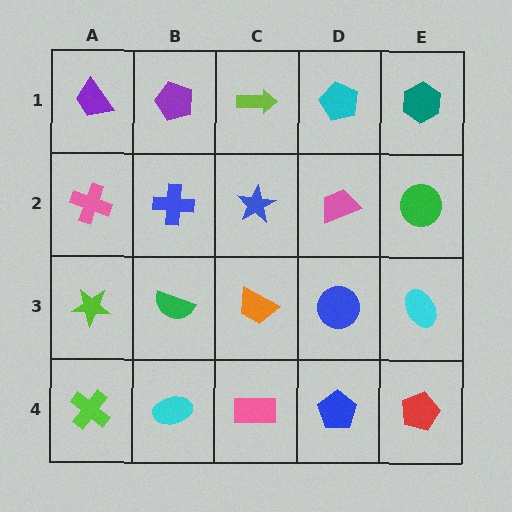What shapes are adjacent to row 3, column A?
A pink cross (row 2, column A), a lime cross (row 4, column A), a green semicircle (row 3, column B).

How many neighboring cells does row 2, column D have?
4.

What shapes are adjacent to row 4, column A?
A lime star (row 3, column A), a cyan ellipse (row 4, column B).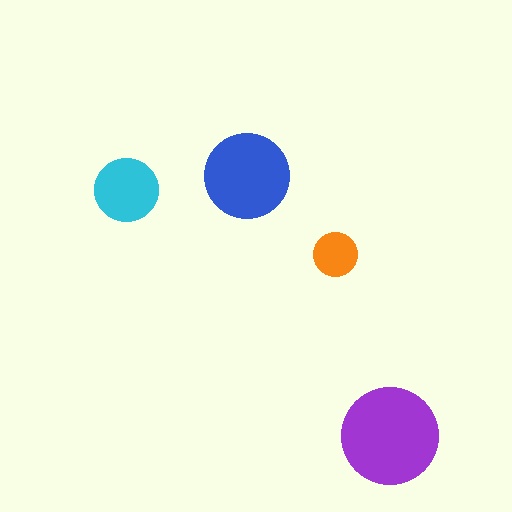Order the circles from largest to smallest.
the purple one, the blue one, the cyan one, the orange one.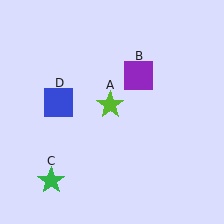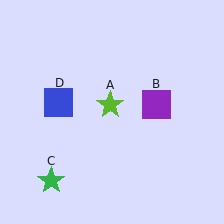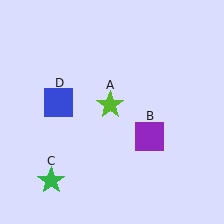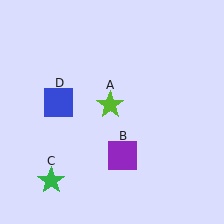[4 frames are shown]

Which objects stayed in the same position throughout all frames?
Lime star (object A) and green star (object C) and blue square (object D) remained stationary.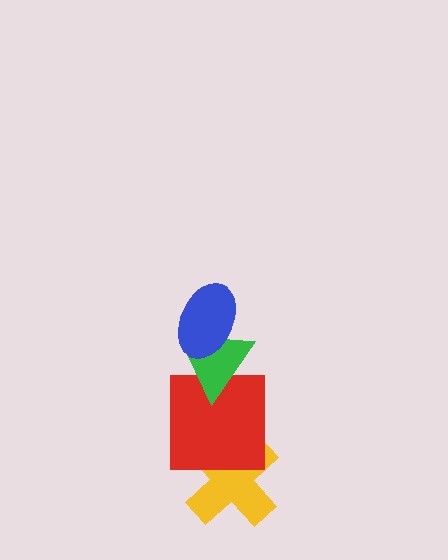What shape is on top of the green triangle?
The blue ellipse is on top of the green triangle.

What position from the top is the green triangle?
The green triangle is 2nd from the top.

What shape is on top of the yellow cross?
The red square is on top of the yellow cross.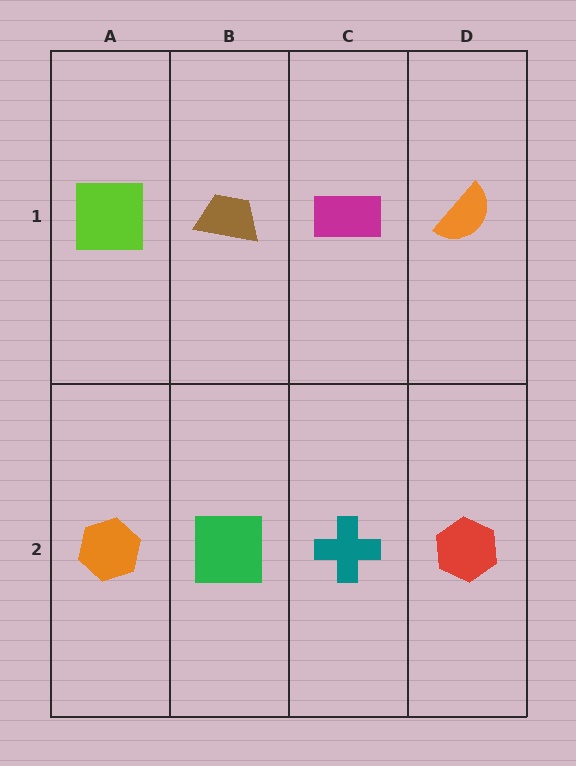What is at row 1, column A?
A lime square.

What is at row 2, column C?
A teal cross.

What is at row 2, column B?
A green square.